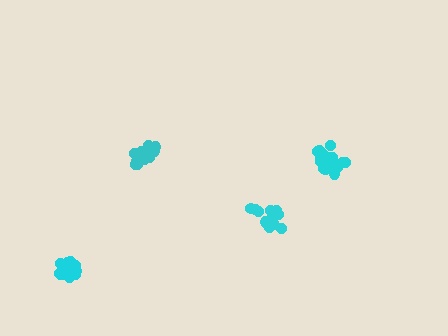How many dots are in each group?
Group 1: 13 dots, Group 2: 16 dots, Group 3: 17 dots, Group 4: 15 dots (61 total).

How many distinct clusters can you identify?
There are 4 distinct clusters.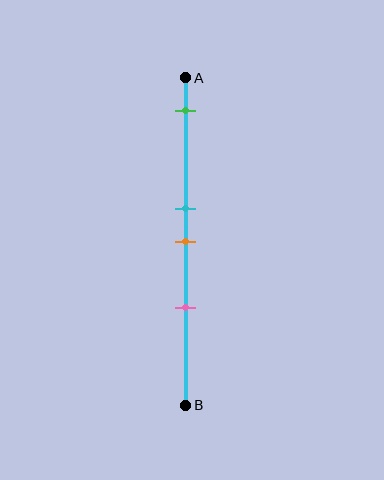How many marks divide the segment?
There are 4 marks dividing the segment.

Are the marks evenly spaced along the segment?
No, the marks are not evenly spaced.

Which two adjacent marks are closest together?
The cyan and orange marks are the closest adjacent pair.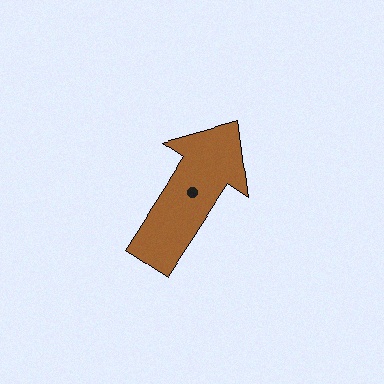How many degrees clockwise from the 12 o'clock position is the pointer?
Approximately 33 degrees.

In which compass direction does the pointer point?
Northeast.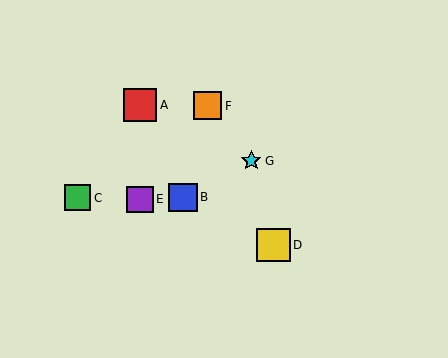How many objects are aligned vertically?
2 objects (A, E) are aligned vertically.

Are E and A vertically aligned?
Yes, both are at x≈140.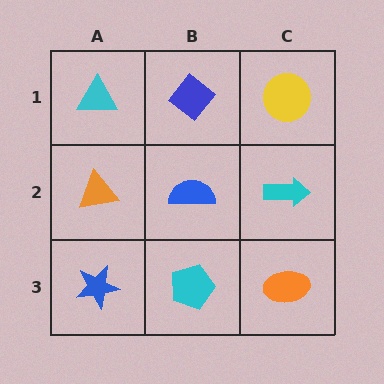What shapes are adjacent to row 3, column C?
A cyan arrow (row 2, column C), a cyan pentagon (row 3, column B).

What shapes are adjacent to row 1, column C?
A cyan arrow (row 2, column C), a blue diamond (row 1, column B).